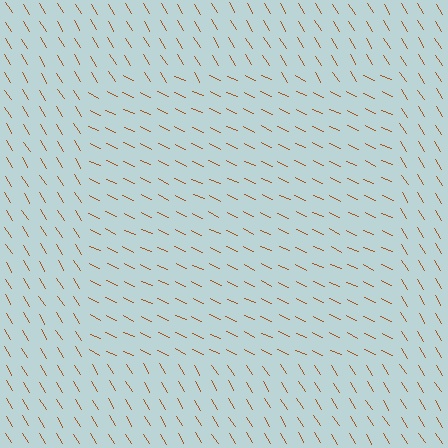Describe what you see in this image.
The image is filled with small brown line segments. A rectangle region in the image has lines oriented differently from the surrounding lines, creating a visible texture boundary.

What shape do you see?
I see a rectangle.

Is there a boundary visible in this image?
Yes, there is a texture boundary formed by a change in line orientation.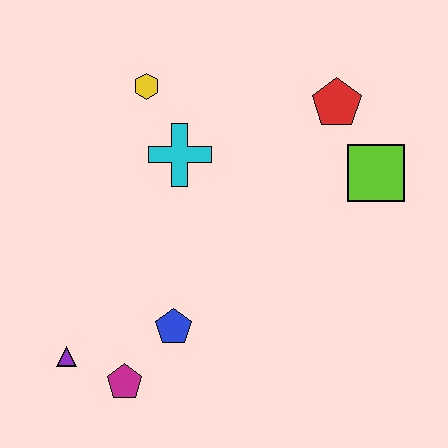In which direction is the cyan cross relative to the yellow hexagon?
The cyan cross is below the yellow hexagon.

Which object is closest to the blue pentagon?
The magenta pentagon is closest to the blue pentagon.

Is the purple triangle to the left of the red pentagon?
Yes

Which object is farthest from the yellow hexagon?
The magenta pentagon is farthest from the yellow hexagon.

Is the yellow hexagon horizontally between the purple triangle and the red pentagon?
Yes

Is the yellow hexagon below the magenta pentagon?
No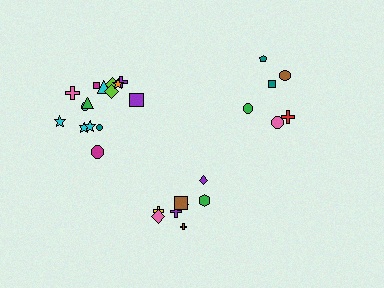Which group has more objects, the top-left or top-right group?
The top-left group.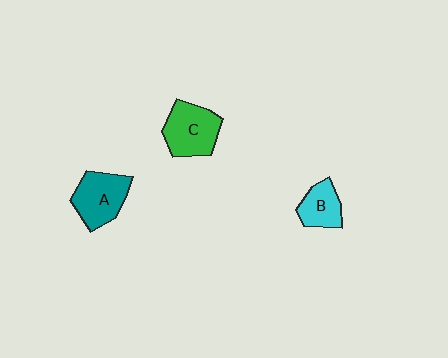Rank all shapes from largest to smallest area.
From largest to smallest: C (green), A (teal), B (cyan).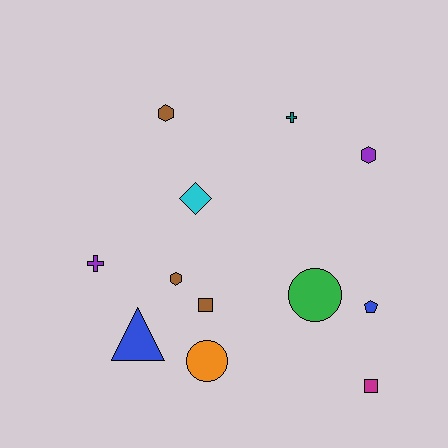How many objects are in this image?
There are 12 objects.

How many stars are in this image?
There are no stars.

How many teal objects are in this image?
There is 1 teal object.